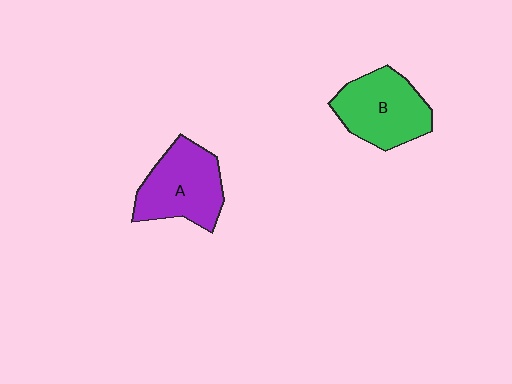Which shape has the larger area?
Shape A (purple).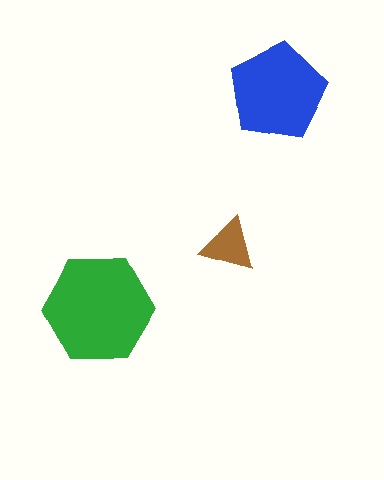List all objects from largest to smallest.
The green hexagon, the blue pentagon, the brown triangle.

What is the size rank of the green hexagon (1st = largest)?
1st.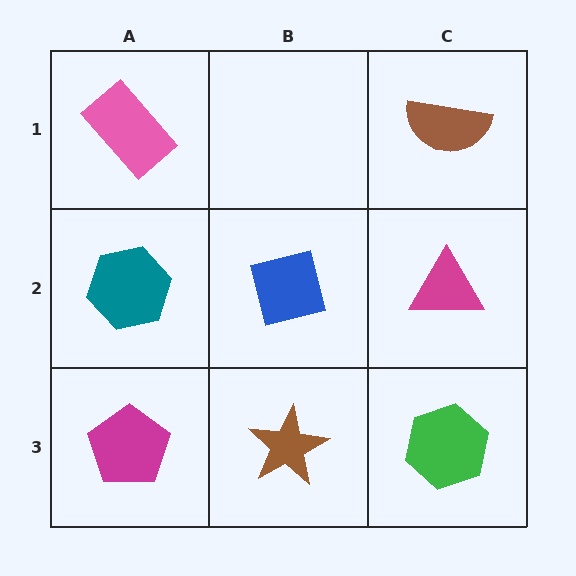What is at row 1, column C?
A brown semicircle.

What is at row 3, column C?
A green hexagon.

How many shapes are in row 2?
3 shapes.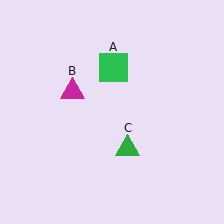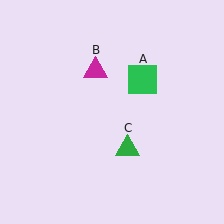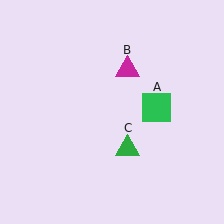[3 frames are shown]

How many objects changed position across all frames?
2 objects changed position: green square (object A), magenta triangle (object B).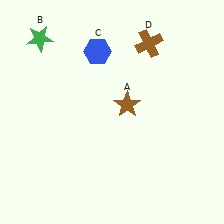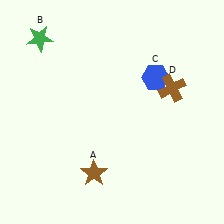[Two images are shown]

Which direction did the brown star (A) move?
The brown star (A) moved down.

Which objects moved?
The objects that moved are: the brown star (A), the blue hexagon (C), the brown cross (D).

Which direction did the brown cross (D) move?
The brown cross (D) moved down.